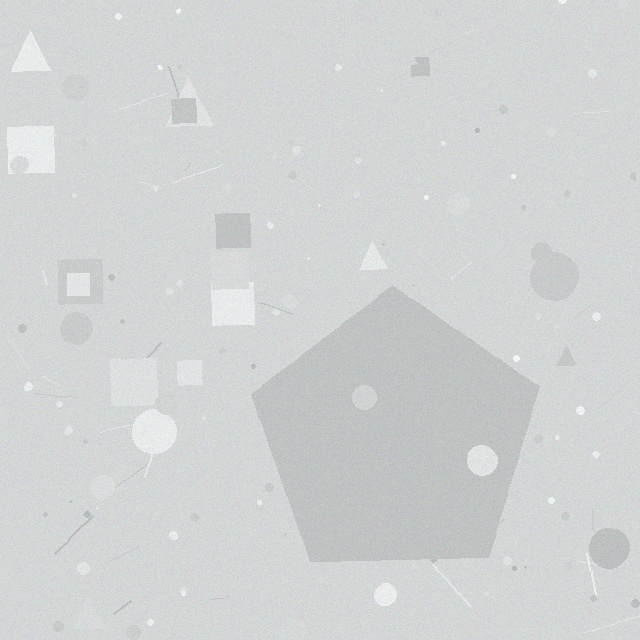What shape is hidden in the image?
A pentagon is hidden in the image.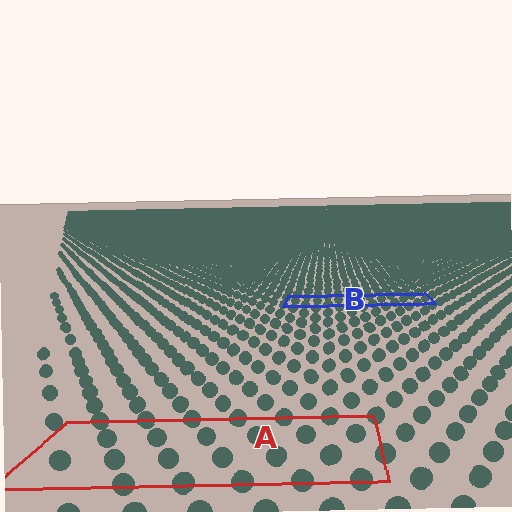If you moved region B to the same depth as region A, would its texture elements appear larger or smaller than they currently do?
They would appear larger. At a closer depth, the same texture elements are projected at a bigger on-screen size.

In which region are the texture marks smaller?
The texture marks are smaller in region B, because it is farther away.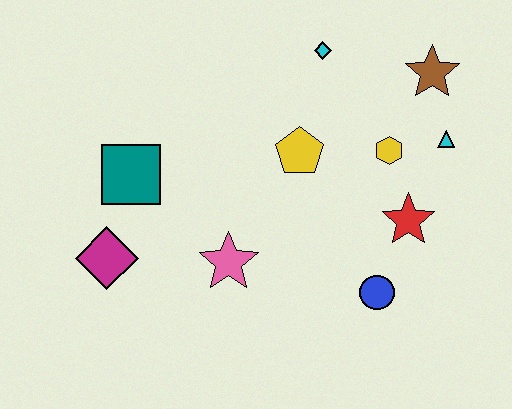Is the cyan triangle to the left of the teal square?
No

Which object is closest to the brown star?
The cyan triangle is closest to the brown star.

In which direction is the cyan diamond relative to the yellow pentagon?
The cyan diamond is above the yellow pentagon.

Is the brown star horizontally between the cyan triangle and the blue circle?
Yes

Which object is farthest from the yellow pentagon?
The magenta diamond is farthest from the yellow pentagon.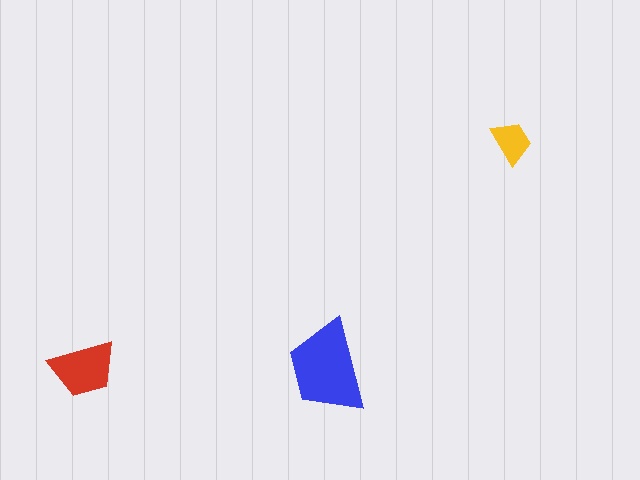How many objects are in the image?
There are 3 objects in the image.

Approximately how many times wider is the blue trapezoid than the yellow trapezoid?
About 2 times wider.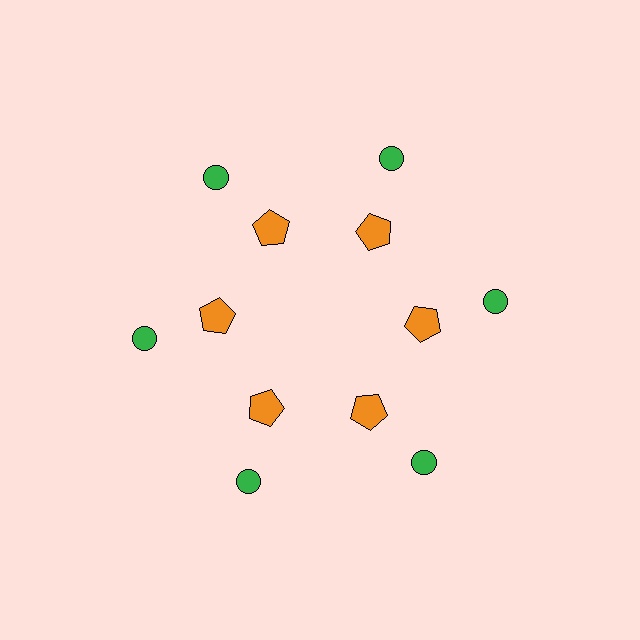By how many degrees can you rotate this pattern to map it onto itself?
The pattern maps onto itself every 60 degrees of rotation.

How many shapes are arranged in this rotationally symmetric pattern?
There are 12 shapes, arranged in 6 groups of 2.